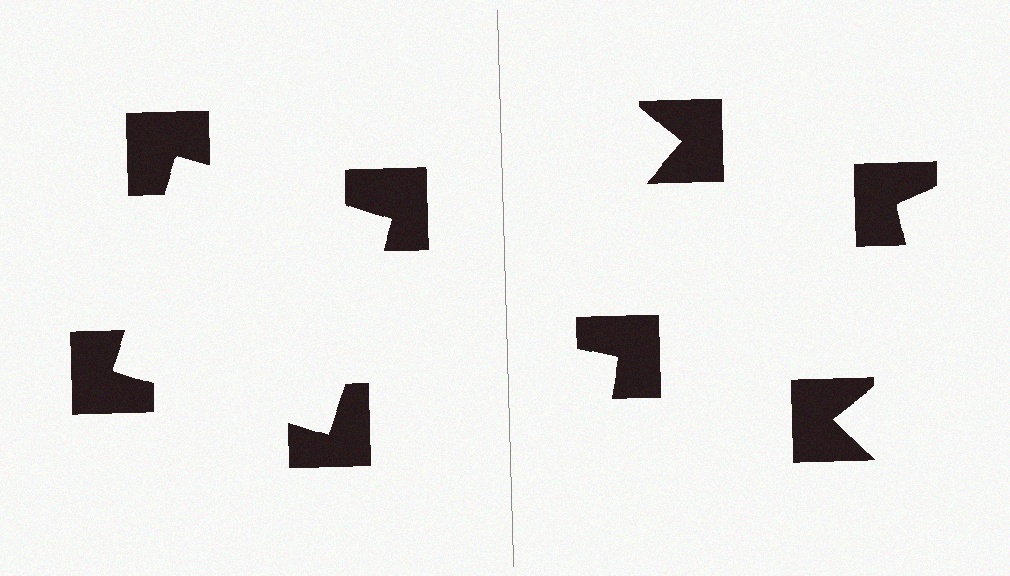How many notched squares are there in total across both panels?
8 — 4 on each side.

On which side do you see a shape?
An illusory square appears on the left side. On the right side the wedge cuts are rotated, so no coherent shape forms.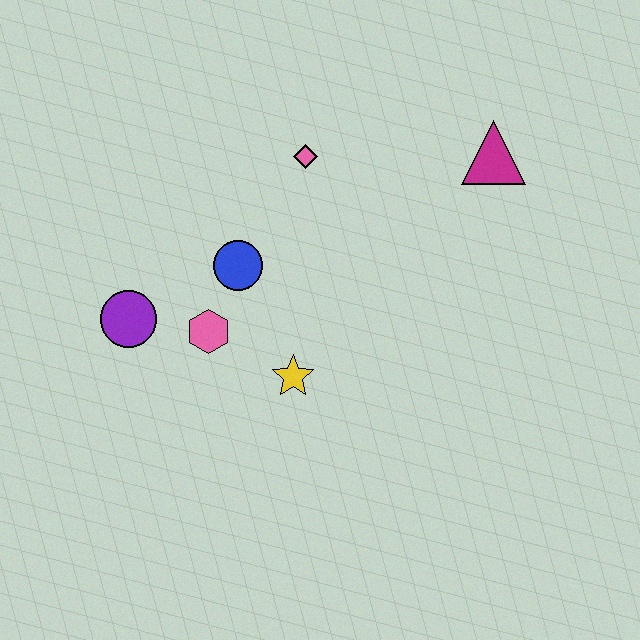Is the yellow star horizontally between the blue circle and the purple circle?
No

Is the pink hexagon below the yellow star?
No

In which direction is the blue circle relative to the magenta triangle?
The blue circle is to the left of the magenta triangle.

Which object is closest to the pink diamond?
The blue circle is closest to the pink diamond.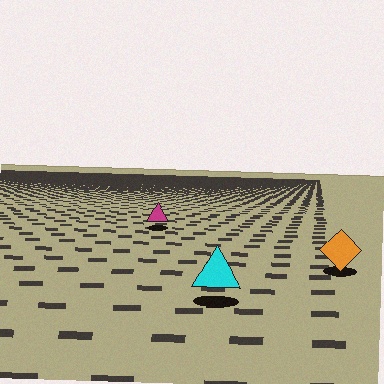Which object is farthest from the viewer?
The magenta triangle is farthest from the viewer. It appears smaller and the ground texture around it is denser.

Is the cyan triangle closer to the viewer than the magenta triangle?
Yes. The cyan triangle is closer — you can tell from the texture gradient: the ground texture is coarser near it.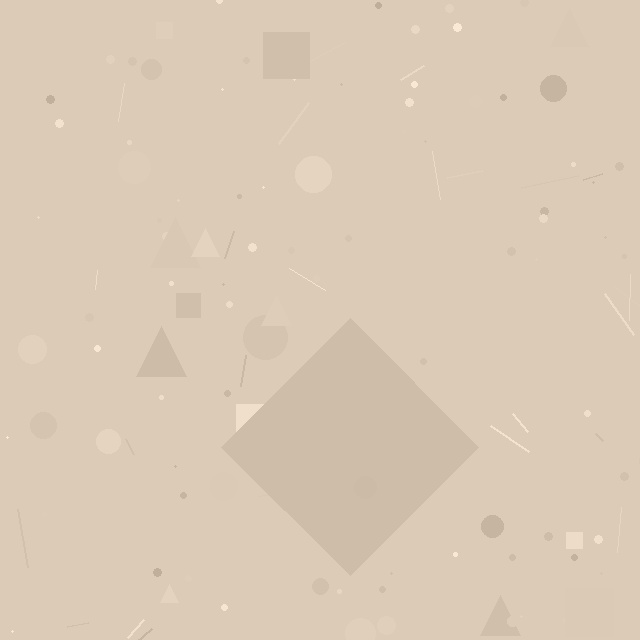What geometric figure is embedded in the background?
A diamond is embedded in the background.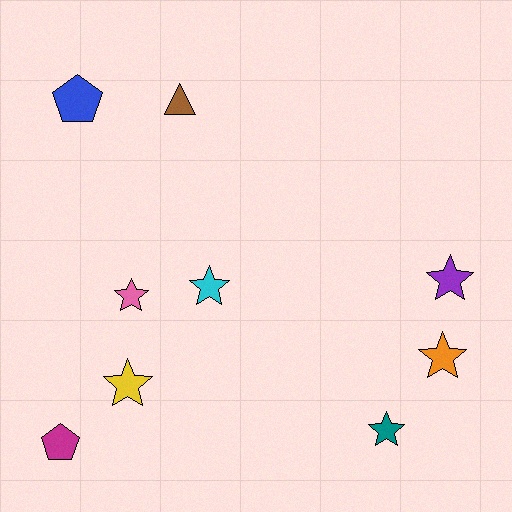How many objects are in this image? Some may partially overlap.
There are 9 objects.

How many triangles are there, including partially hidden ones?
There is 1 triangle.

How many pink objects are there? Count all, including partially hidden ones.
There is 1 pink object.